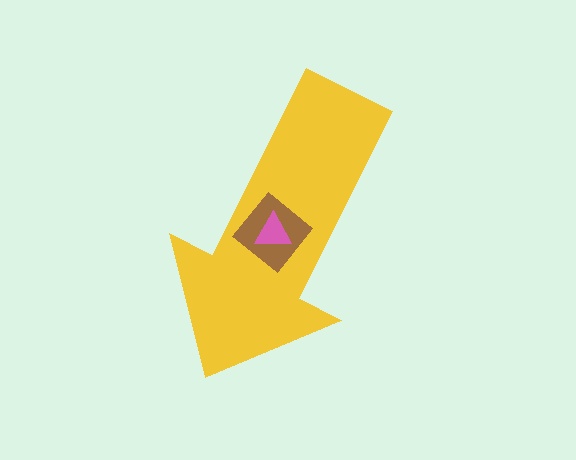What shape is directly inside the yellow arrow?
The brown diamond.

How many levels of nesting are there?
3.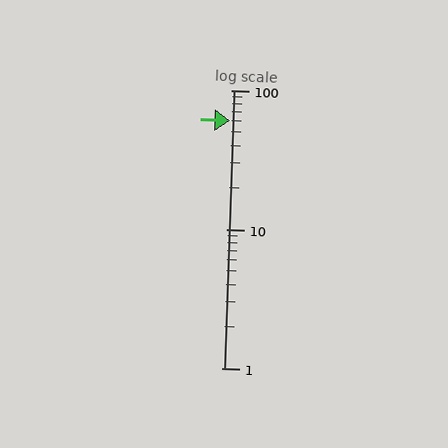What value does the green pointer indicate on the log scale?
The pointer indicates approximately 60.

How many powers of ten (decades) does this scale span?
The scale spans 2 decades, from 1 to 100.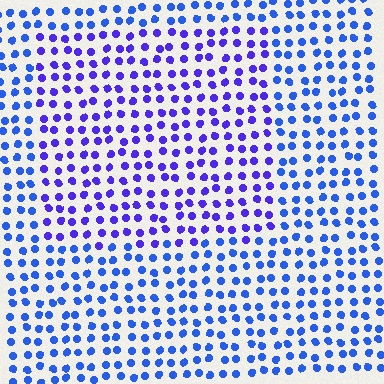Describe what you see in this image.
The image is filled with small blue elements in a uniform arrangement. A rectangle-shaped region is visible where the elements are tinted to a slightly different hue, forming a subtle color boundary.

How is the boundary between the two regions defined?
The boundary is defined purely by a slight shift in hue (about 29 degrees). Spacing, size, and orientation are identical on both sides.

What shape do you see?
I see a rectangle.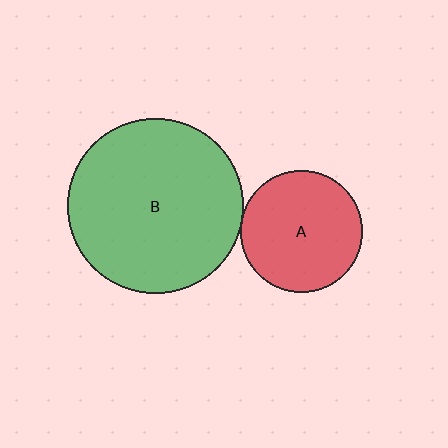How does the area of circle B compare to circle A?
Approximately 2.1 times.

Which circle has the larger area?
Circle B (green).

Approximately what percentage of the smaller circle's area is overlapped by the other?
Approximately 5%.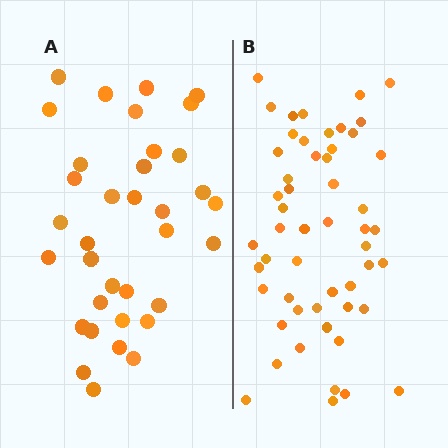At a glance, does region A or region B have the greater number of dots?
Region B (the right region) has more dots.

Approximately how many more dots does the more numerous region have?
Region B has approximately 20 more dots than region A.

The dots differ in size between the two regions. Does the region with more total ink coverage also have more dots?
No. Region A has more total ink coverage because its dots are larger, but region B actually contains more individual dots. Total area can be misleading — the number of items is what matters here.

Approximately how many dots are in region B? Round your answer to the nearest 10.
About 50 dots. (The exact count is 53, which rounds to 50.)